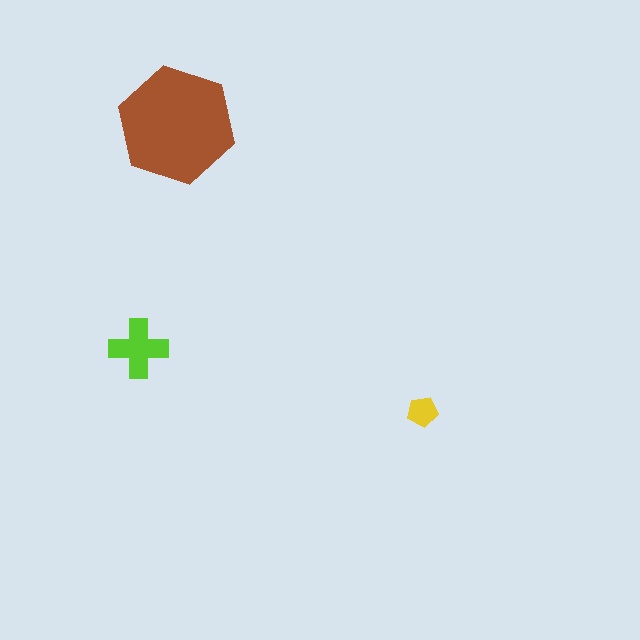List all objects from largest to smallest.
The brown hexagon, the lime cross, the yellow pentagon.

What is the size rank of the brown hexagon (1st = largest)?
1st.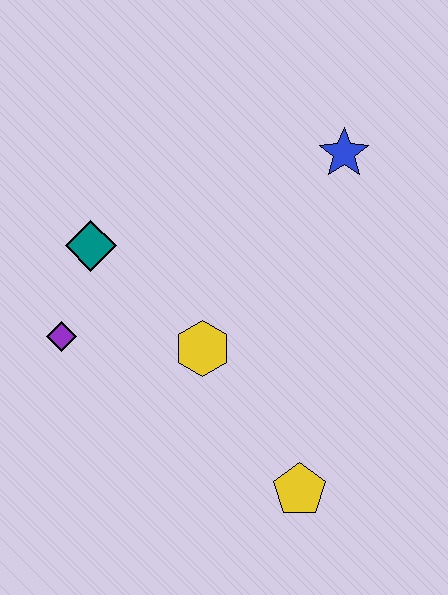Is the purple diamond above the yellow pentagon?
Yes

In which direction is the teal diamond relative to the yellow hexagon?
The teal diamond is to the left of the yellow hexagon.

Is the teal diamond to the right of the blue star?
No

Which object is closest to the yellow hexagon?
The purple diamond is closest to the yellow hexagon.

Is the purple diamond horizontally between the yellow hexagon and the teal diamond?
No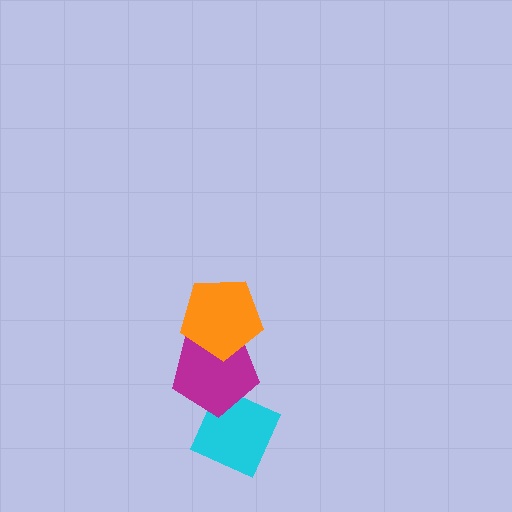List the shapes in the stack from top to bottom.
From top to bottom: the orange pentagon, the magenta pentagon, the cyan diamond.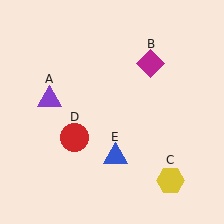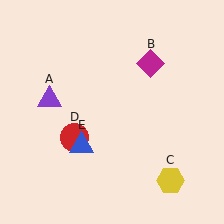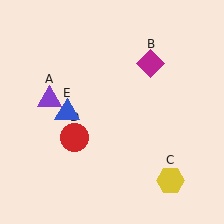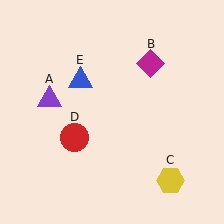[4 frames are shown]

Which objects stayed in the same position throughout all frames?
Purple triangle (object A) and magenta diamond (object B) and yellow hexagon (object C) and red circle (object D) remained stationary.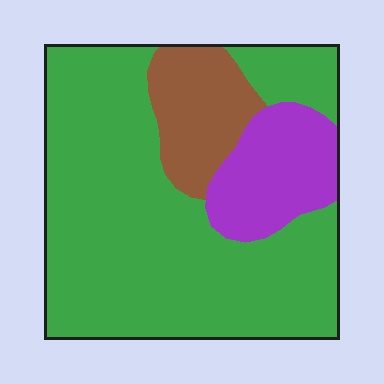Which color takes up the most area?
Green, at roughly 70%.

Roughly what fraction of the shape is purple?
Purple covers around 15% of the shape.